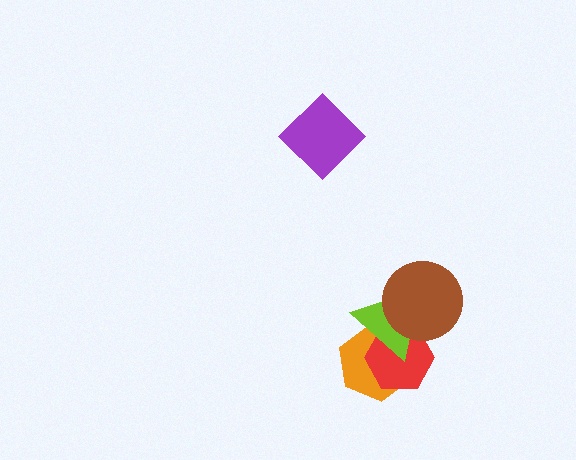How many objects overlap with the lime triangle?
3 objects overlap with the lime triangle.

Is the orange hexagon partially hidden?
Yes, it is partially covered by another shape.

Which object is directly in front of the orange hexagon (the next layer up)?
The red hexagon is directly in front of the orange hexagon.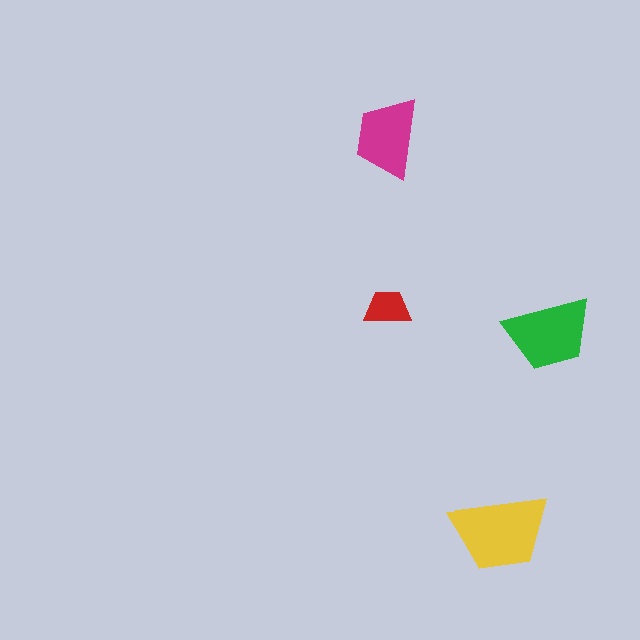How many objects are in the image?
There are 4 objects in the image.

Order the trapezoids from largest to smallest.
the yellow one, the green one, the magenta one, the red one.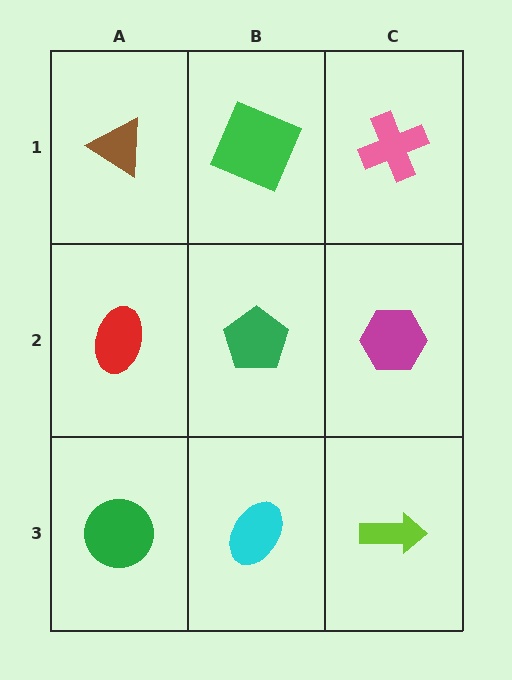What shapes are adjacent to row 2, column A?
A brown triangle (row 1, column A), a green circle (row 3, column A), a green pentagon (row 2, column B).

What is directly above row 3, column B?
A green pentagon.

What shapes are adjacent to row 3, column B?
A green pentagon (row 2, column B), a green circle (row 3, column A), a lime arrow (row 3, column C).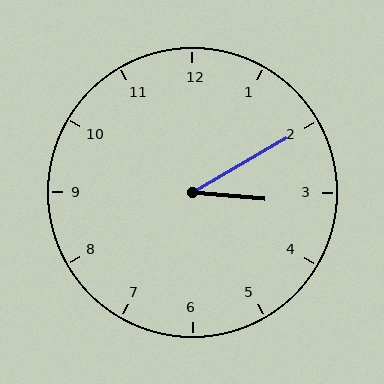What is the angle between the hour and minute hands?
Approximately 35 degrees.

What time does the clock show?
3:10.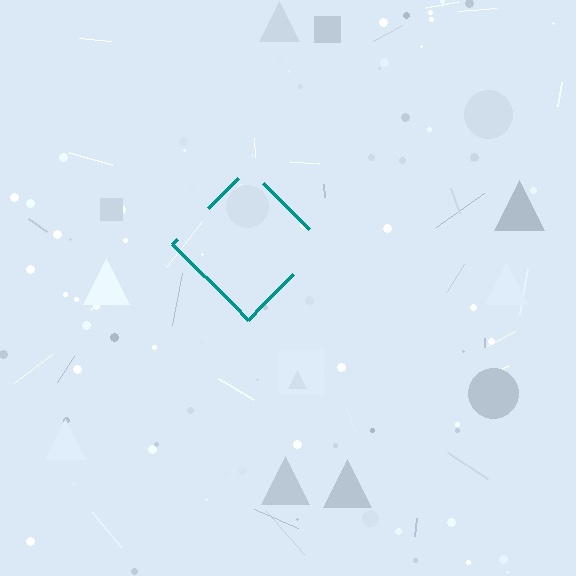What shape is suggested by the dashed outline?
The dashed outline suggests a diamond.